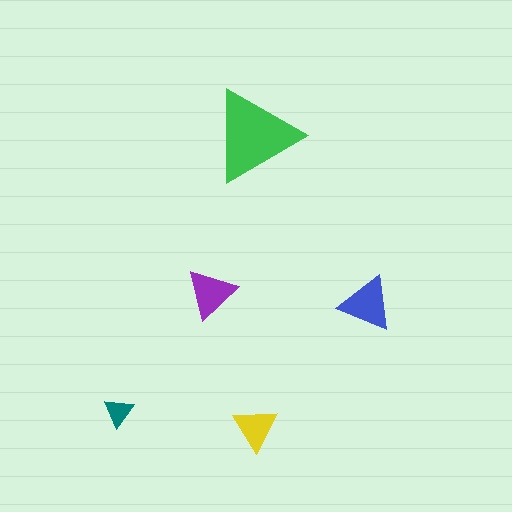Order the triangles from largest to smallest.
the green one, the blue one, the purple one, the yellow one, the teal one.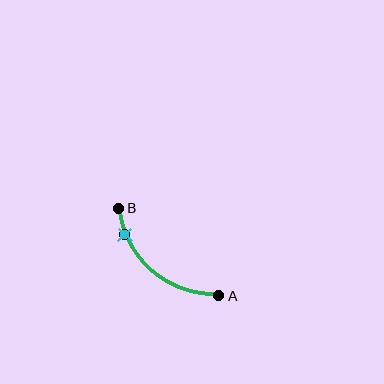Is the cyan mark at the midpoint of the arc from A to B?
No. The cyan mark lies on the arc but is closer to endpoint B. The arc midpoint would be at the point on the curve equidistant along the arc from both A and B.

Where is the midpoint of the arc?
The arc midpoint is the point on the curve farthest from the straight line joining A and B. It sits below and to the left of that line.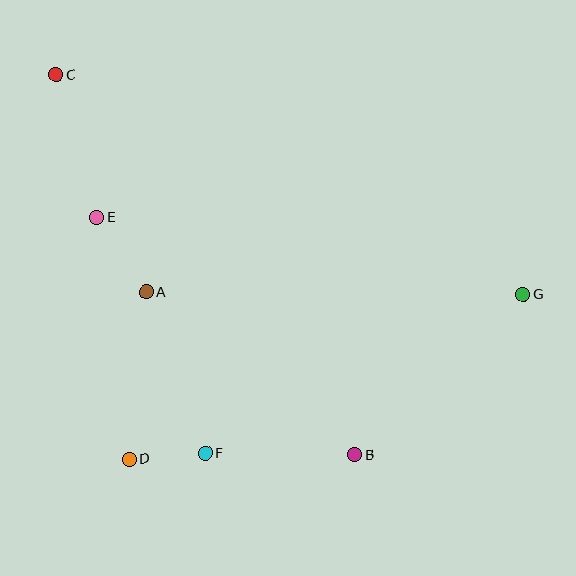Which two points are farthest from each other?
Points C and G are farthest from each other.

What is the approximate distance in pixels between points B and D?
The distance between B and D is approximately 226 pixels.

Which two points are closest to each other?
Points D and F are closest to each other.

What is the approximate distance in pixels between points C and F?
The distance between C and F is approximately 407 pixels.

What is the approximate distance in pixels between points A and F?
The distance between A and F is approximately 172 pixels.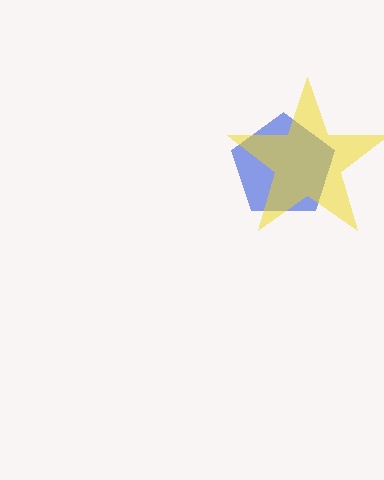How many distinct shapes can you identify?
There are 2 distinct shapes: a blue pentagon, a yellow star.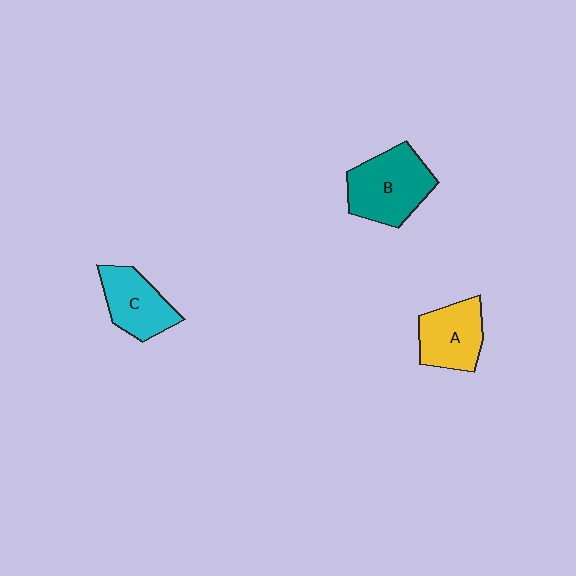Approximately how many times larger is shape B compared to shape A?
Approximately 1.3 times.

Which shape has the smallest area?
Shape C (cyan).